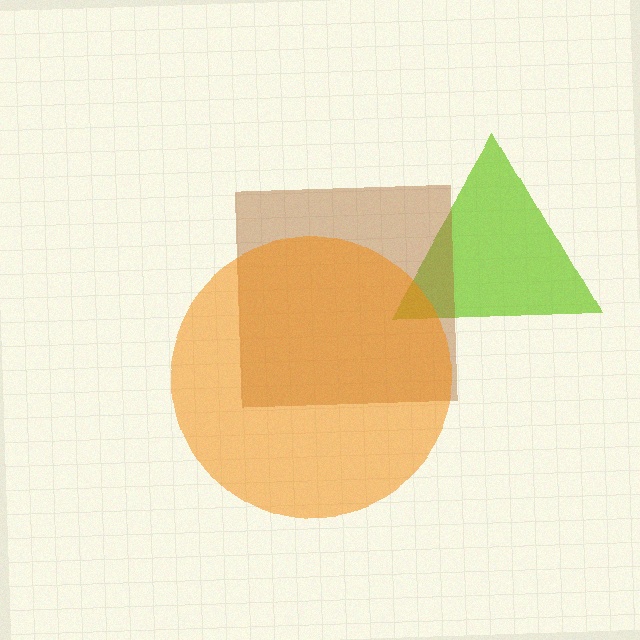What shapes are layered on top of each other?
The layered shapes are: a lime triangle, a brown square, an orange circle.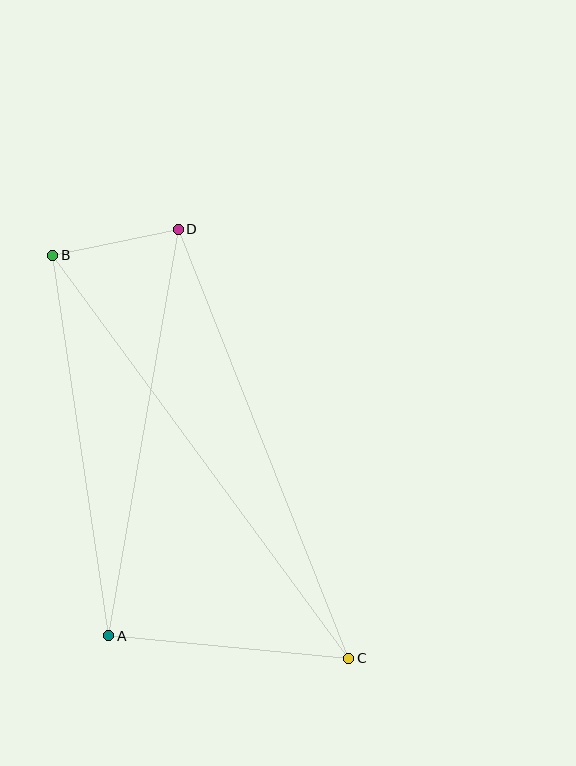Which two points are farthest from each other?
Points B and C are farthest from each other.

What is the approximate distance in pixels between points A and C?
The distance between A and C is approximately 241 pixels.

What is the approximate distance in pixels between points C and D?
The distance between C and D is approximately 461 pixels.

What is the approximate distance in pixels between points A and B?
The distance between A and B is approximately 385 pixels.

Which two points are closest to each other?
Points B and D are closest to each other.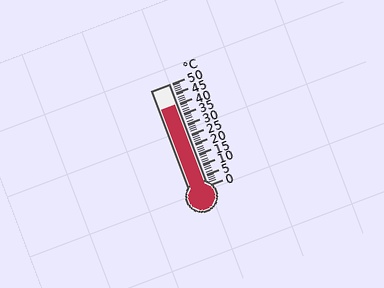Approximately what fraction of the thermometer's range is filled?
The thermometer is filled to approximately 80% of its range.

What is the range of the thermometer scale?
The thermometer scale ranges from 0°C to 50°C.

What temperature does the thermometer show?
The thermometer shows approximately 40°C.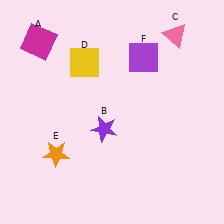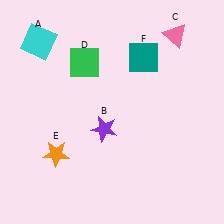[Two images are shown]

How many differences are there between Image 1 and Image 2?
There are 3 differences between the two images.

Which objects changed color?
A changed from magenta to cyan. D changed from yellow to green. F changed from purple to teal.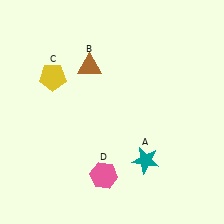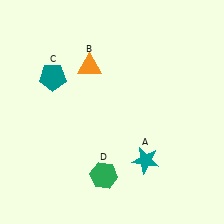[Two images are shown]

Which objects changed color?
B changed from brown to orange. C changed from yellow to teal. D changed from pink to green.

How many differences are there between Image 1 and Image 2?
There are 3 differences between the two images.